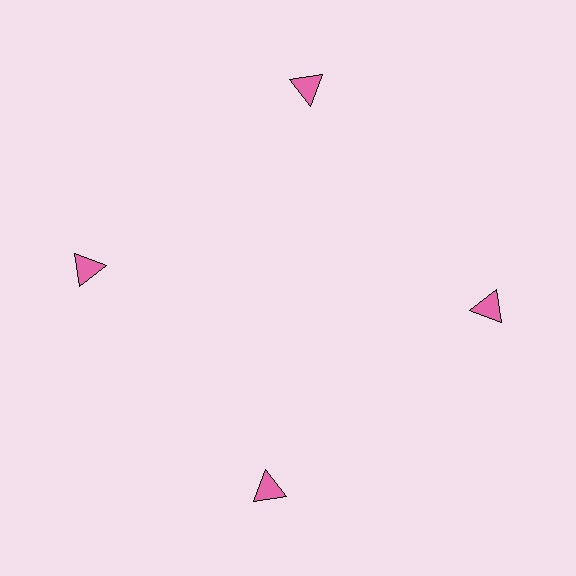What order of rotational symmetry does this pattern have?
This pattern has 4-fold rotational symmetry.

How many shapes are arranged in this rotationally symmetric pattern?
There are 4 shapes, arranged in 4 groups of 1.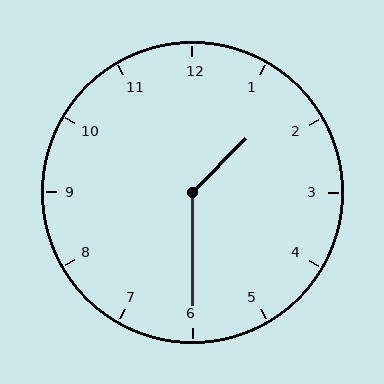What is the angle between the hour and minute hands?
Approximately 135 degrees.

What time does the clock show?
1:30.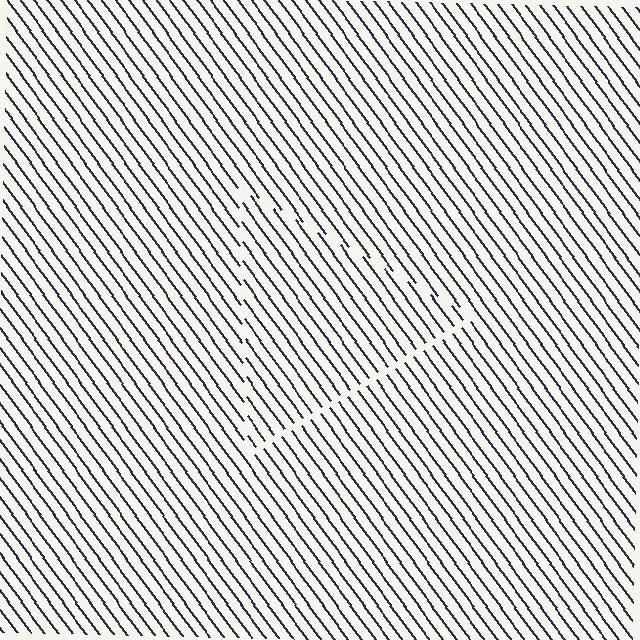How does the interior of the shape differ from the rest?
The interior of the shape contains the same grating, shifted by half a period — the contour is defined by the phase discontinuity where line-ends from the inner and outer gratings abut.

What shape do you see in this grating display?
An illusory triangle. The interior of the shape contains the same grating, shifted by half a period — the contour is defined by the phase discontinuity where line-ends from the inner and outer gratings abut.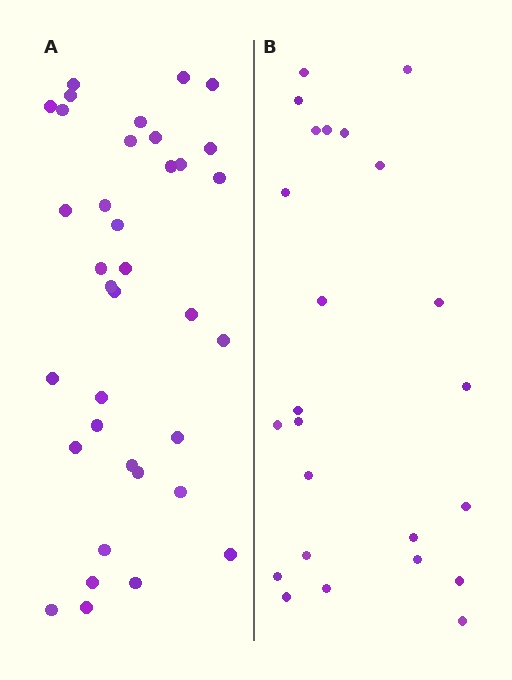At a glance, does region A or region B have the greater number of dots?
Region A (the left region) has more dots.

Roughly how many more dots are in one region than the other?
Region A has roughly 12 or so more dots than region B.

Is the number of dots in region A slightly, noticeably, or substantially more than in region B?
Region A has substantially more. The ratio is roughly 1.5 to 1.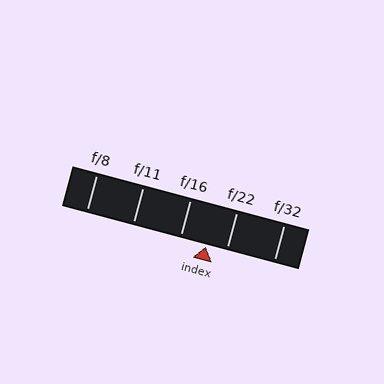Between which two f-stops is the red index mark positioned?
The index mark is between f/16 and f/22.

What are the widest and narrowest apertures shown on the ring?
The widest aperture shown is f/8 and the narrowest is f/32.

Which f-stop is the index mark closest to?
The index mark is closest to f/22.